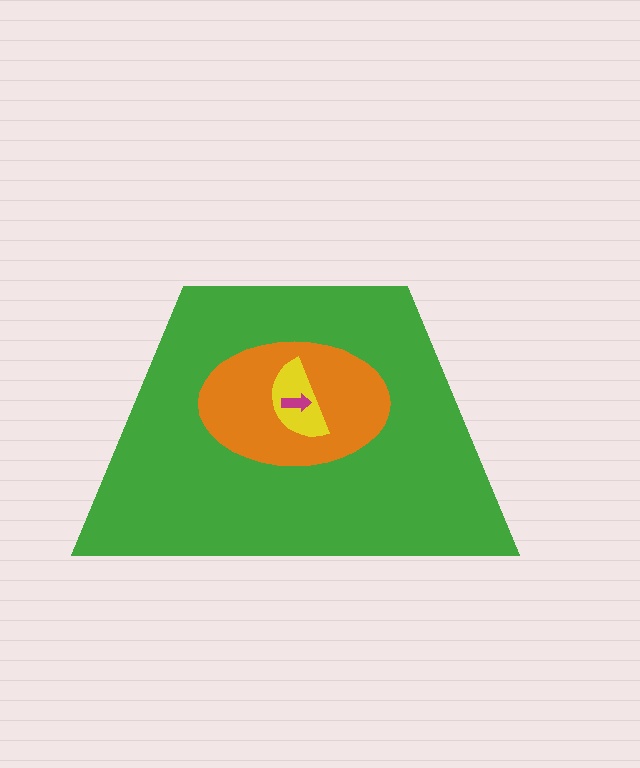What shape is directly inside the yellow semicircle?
The magenta arrow.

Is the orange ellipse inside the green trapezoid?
Yes.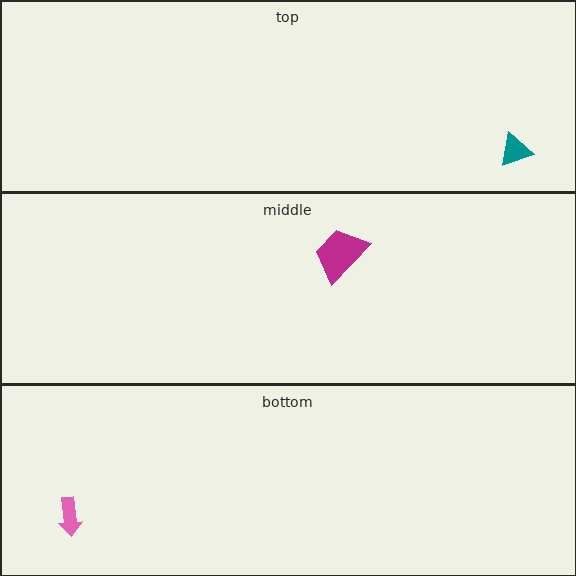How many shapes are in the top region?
1.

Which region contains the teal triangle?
The top region.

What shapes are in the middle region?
The magenta trapezoid.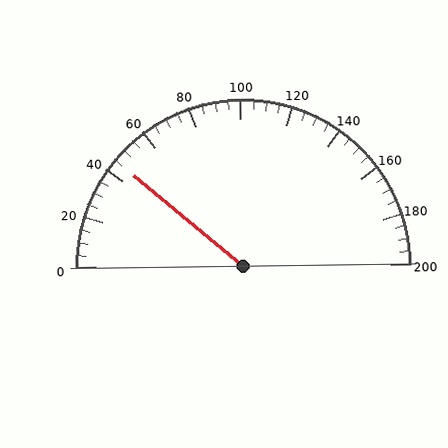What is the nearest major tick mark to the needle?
The nearest major tick mark is 40.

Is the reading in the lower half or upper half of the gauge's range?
The reading is in the lower half of the range (0 to 200).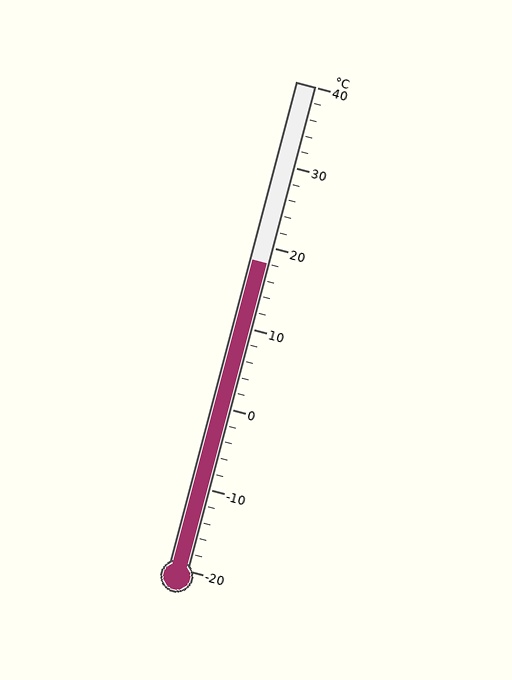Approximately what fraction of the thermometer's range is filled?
The thermometer is filled to approximately 65% of its range.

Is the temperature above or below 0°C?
The temperature is above 0°C.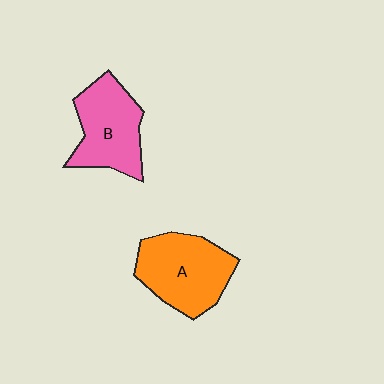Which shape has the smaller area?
Shape B (pink).